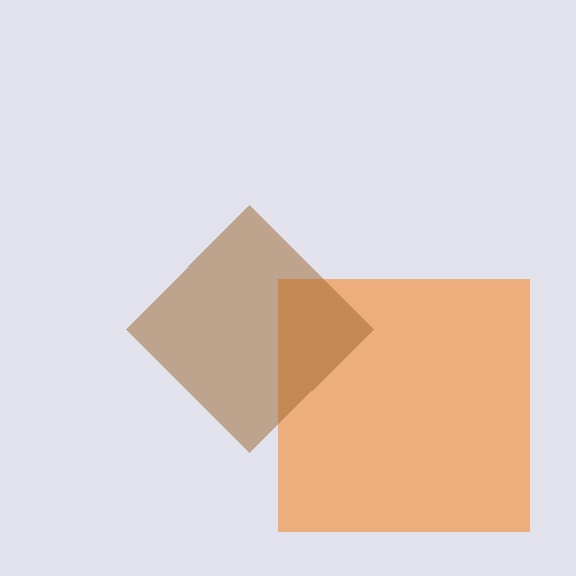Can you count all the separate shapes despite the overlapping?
Yes, there are 2 separate shapes.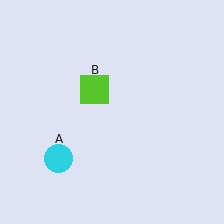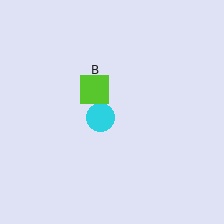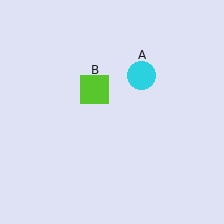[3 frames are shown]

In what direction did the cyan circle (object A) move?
The cyan circle (object A) moved up and to the right.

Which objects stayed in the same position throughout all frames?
Lime square (object B) remained stationary.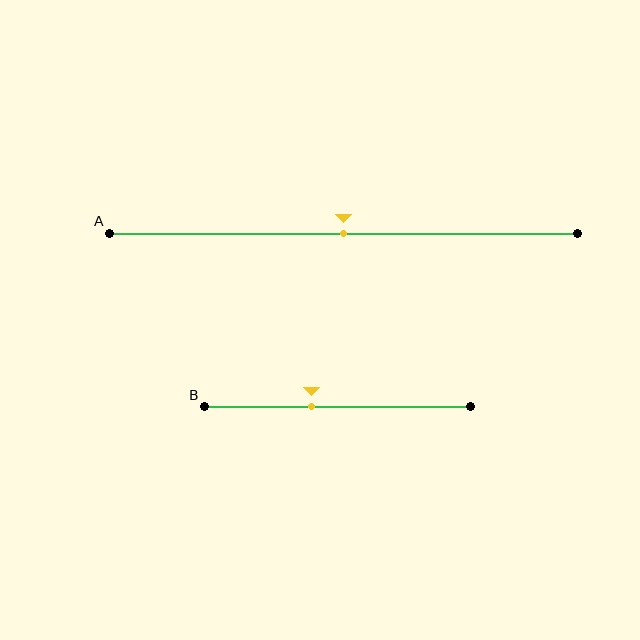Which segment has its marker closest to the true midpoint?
Segment A has its marker closest to the true midpoint.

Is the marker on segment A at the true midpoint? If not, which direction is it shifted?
Yes, the marker on segment A is at the true midpoint.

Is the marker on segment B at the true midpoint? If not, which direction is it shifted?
No, the marker on segment B is shifted to the left by about 10% of the segment length.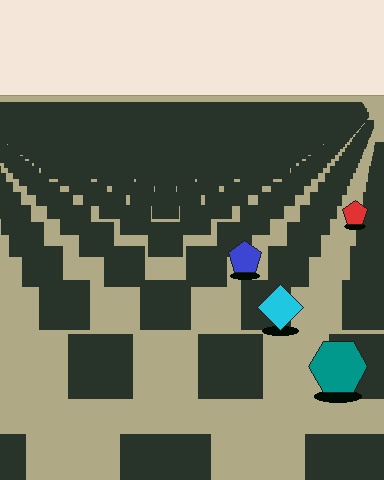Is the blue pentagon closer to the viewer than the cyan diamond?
No. The cyan diamond is closer — you can tell from the texture gradient: the ground texture is coarser near it.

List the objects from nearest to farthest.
From nearest to farthest: the teal hexagon, the cyan diamond, the blue pentagon, the red pentagon.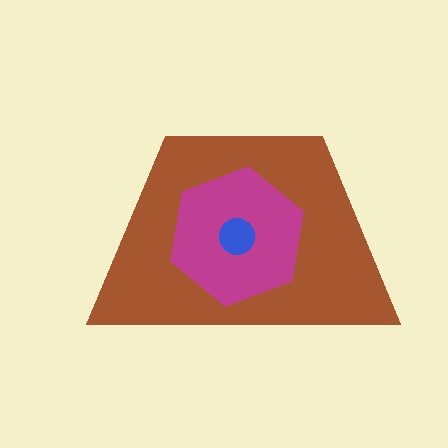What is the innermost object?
The blue circle.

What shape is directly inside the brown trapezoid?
The magenta hexagon.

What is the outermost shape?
The brown trapezoid.